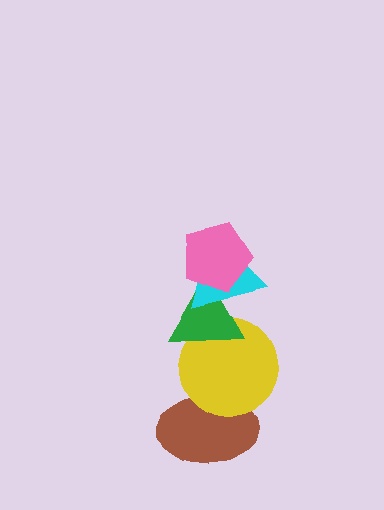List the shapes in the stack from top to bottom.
From top to bottom: the pink pentagon, the cyan triangle, the green triangle, the yellow circle, the brown ellipse.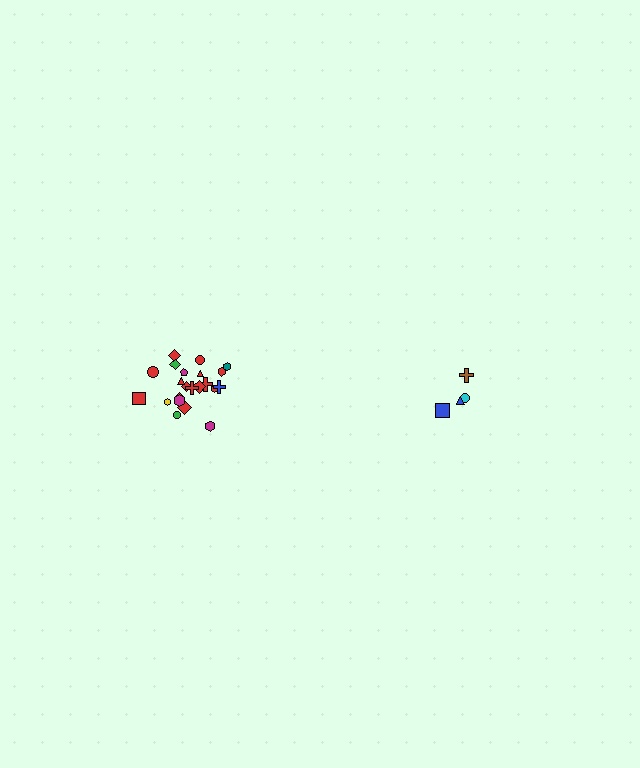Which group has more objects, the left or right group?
The left group.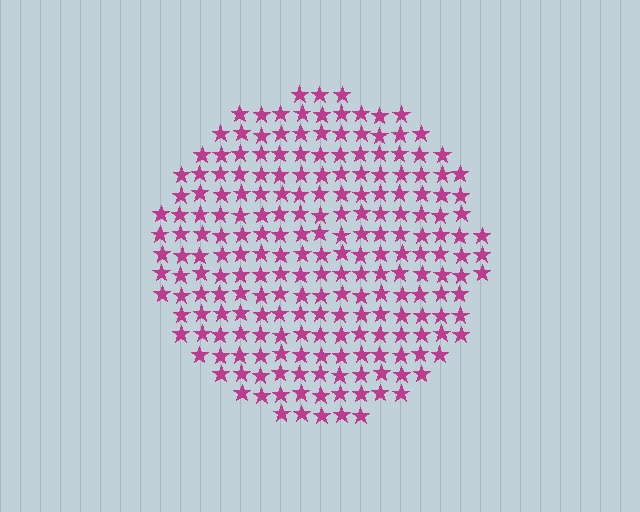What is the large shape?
The large shape is a circle.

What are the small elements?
The small elements are stars.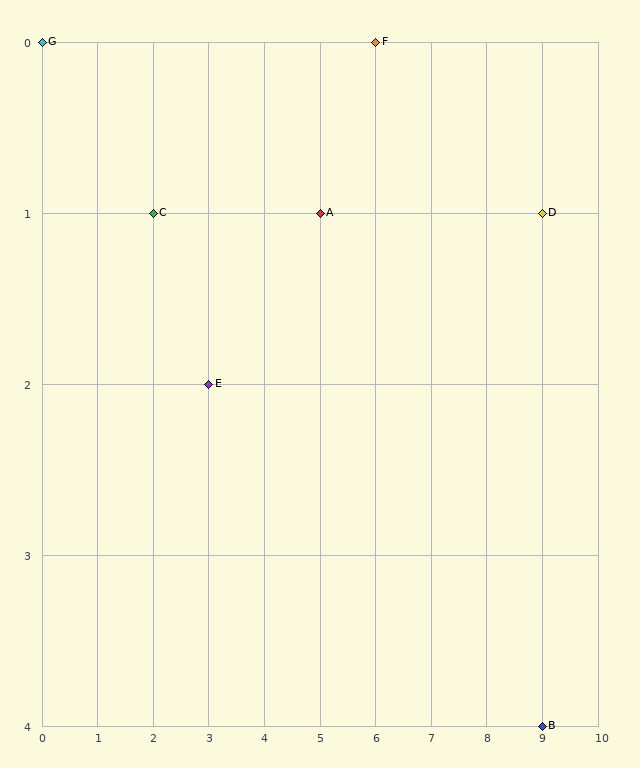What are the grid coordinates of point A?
Point A is at grid coordinates (5, 1).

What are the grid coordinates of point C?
Point C is at grid coordinates (2, 1).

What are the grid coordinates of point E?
Point E is at grid coordinates (3, 2).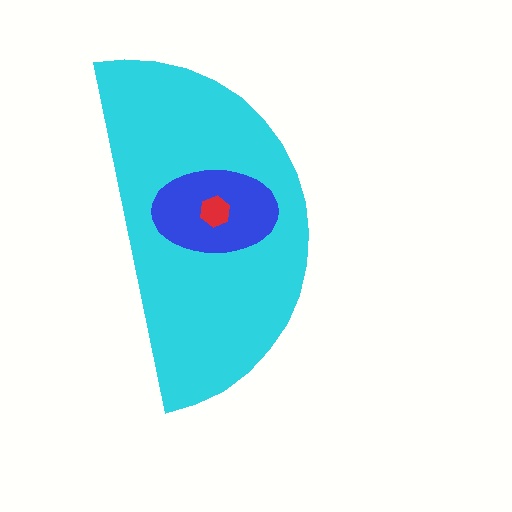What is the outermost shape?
The cyan semicircle.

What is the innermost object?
The red hexagon.